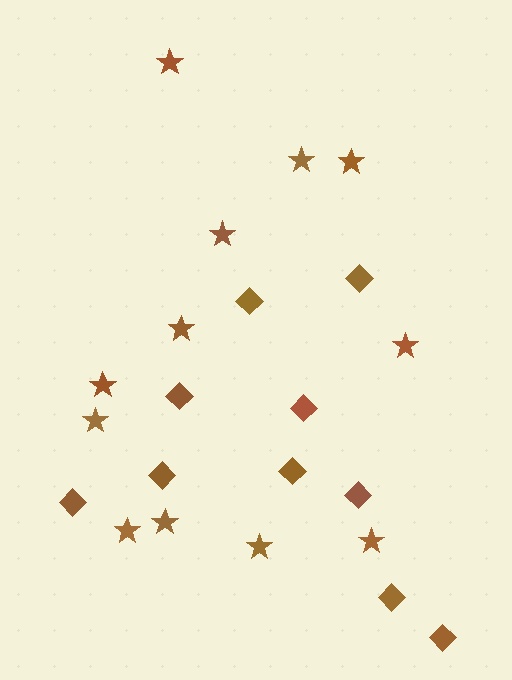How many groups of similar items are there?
There are 2 groups: one group of diamonds (10) and one group of stars (12).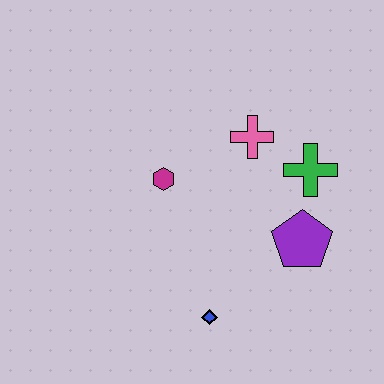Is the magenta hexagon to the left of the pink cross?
Yes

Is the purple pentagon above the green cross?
No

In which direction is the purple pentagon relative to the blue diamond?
The purple pentagon is to the right of the blue diamond.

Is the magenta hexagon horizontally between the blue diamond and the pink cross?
No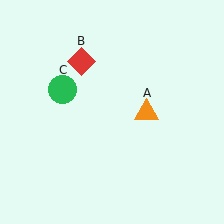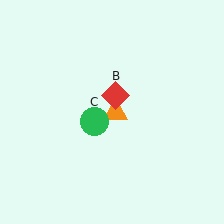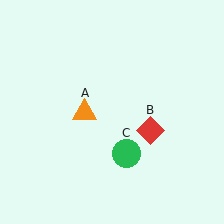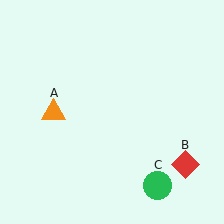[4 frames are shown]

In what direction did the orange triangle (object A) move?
The orange triangle (object A) moved left.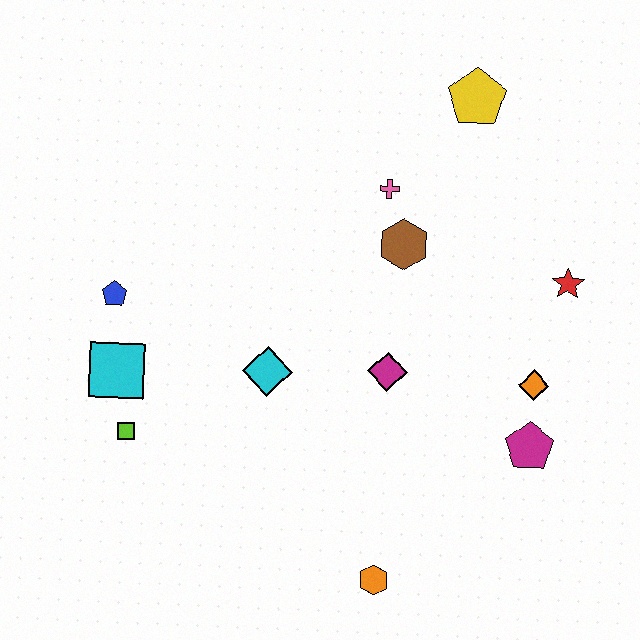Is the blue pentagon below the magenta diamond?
No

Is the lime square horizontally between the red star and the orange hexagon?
No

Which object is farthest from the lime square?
The yellow pentagon is farthest from the lime square.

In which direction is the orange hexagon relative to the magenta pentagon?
The orange hexagon is to the left of the magenta pentagon.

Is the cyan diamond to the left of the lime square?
No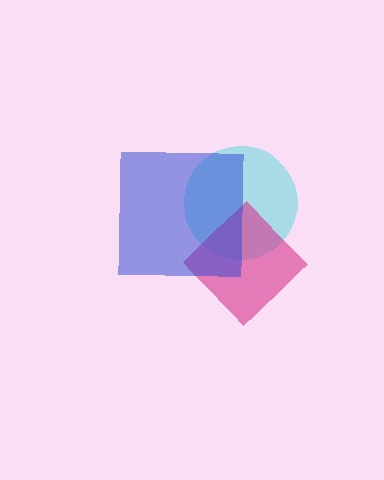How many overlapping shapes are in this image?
There are 3 overlapping shapes in the image.